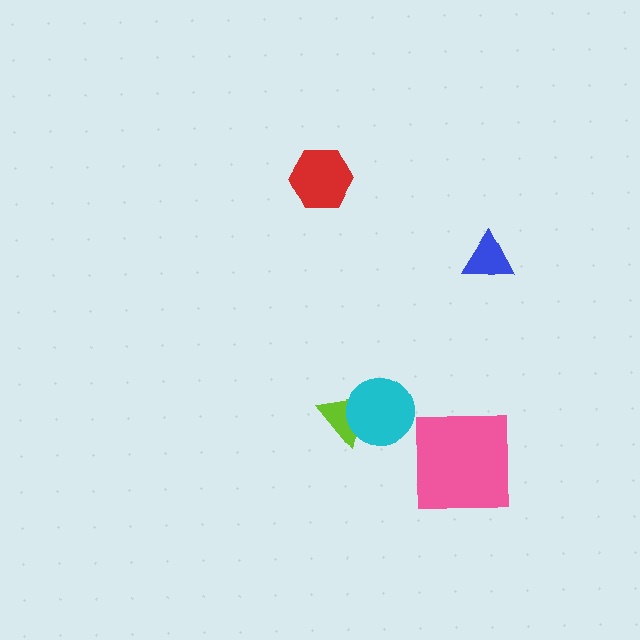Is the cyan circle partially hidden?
No, no other shape covers it.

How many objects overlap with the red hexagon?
0 objects overlap with the red hexagon.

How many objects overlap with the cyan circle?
1 object overlaps with the cyan circle.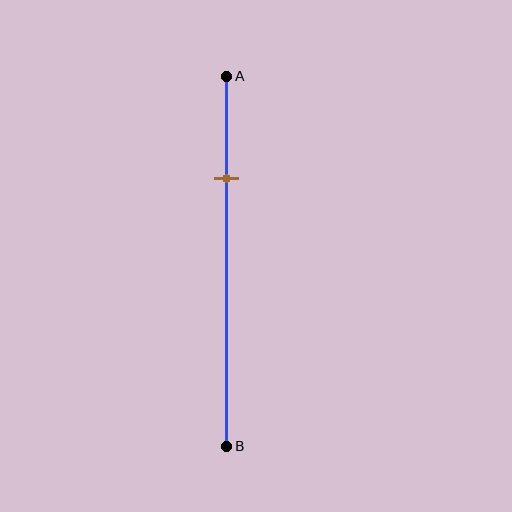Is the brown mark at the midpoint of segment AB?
No, the mark is at about 30% from A, not at the 50% midpoint.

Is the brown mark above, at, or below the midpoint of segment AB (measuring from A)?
The brown mark is above the midpoint of segment AB.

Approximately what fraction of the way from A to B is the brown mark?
The brown mark is approximately 30% of the way from A to B.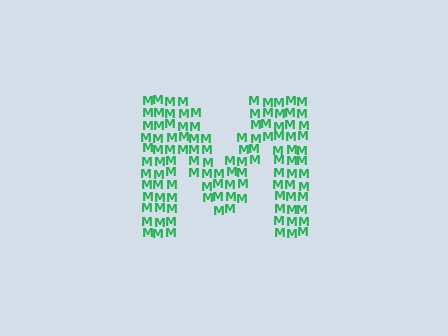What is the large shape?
The large shape is the letter M.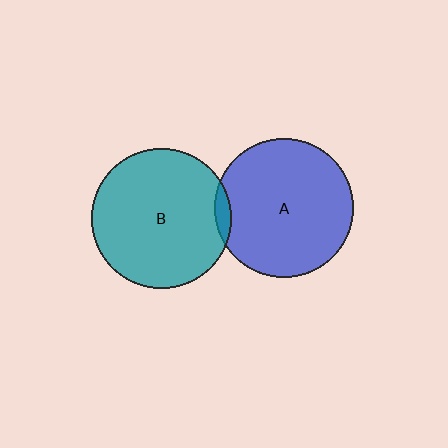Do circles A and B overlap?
Yes.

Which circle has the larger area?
Circle B (teal).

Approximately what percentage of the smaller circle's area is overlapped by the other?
Approximately 5%.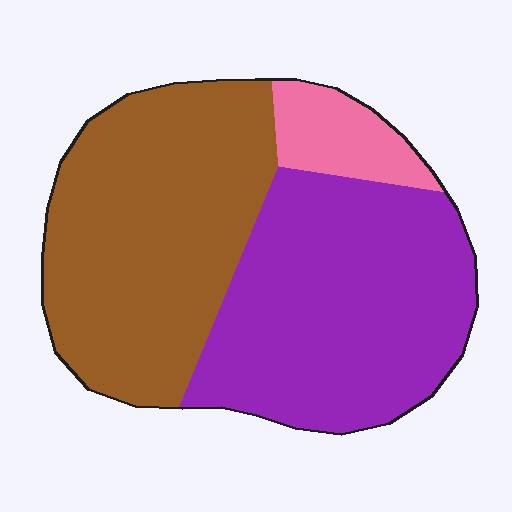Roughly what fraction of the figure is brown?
Brown takes up between a quarter and a half of the figure.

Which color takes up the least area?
Pink, at roughly 10%.